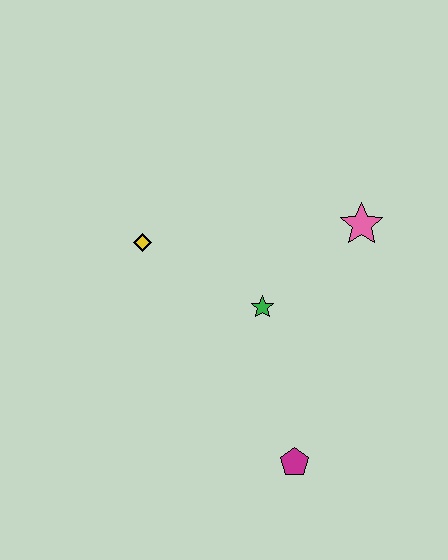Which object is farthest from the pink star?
The magenta pentagon is farthest from the pink star.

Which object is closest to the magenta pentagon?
The green star is closest to the magenta pentagon.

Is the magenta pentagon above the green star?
No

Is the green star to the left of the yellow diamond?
No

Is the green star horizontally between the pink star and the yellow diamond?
Yes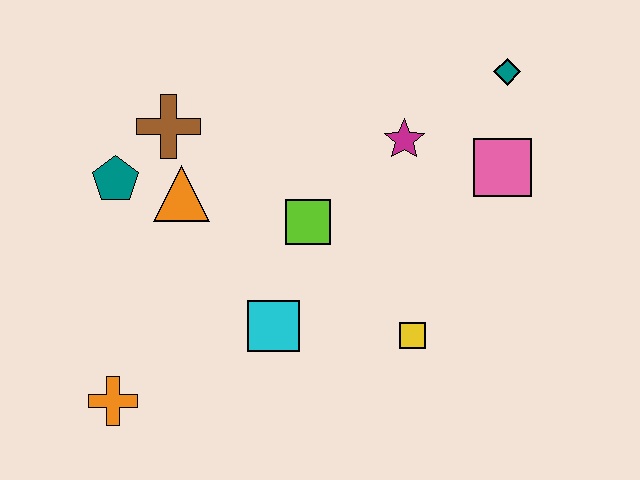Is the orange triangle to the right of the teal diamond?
No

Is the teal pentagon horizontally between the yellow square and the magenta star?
No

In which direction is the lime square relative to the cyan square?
The lime square is above the cyan square.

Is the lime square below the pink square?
Yes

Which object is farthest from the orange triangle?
The teal diamond is farthest from the orange triangle.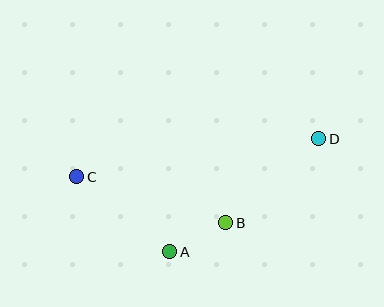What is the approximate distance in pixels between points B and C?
The distance between B and C is approximately 156 pixels.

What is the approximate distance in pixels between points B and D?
The distance between B and D is approximately 125 pixels.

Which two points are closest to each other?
Points A and B are closest to each other.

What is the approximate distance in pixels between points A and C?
The distance between A and C is approximately 119 pixels.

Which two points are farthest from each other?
Points C and D are farthest from each other.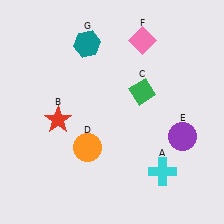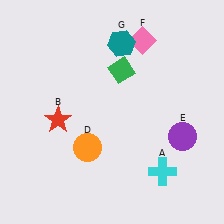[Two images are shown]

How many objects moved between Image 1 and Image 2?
2 objects moved between the two images.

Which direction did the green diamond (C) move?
The green diamond (C) moved up.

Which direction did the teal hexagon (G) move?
The teal hexagon (G) moved right.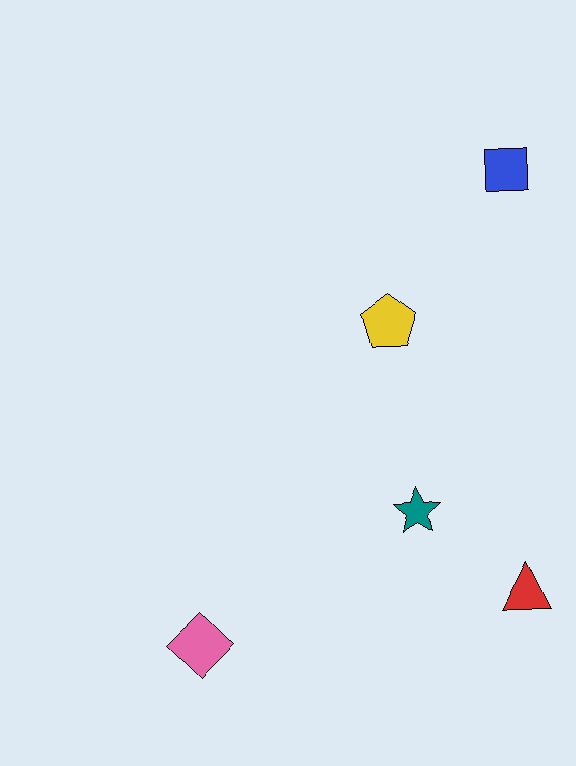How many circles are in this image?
There are no circles.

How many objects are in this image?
There are 5 objects.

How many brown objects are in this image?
There are no brown objects.